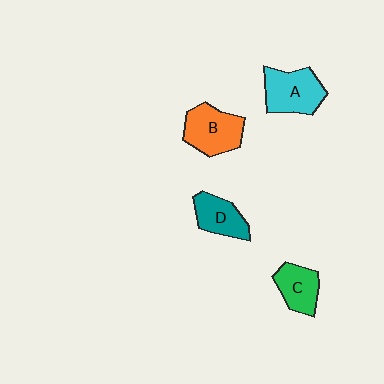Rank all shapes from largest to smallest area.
From largest to smallest: A (cyan), B (orange), D (teal), C (green).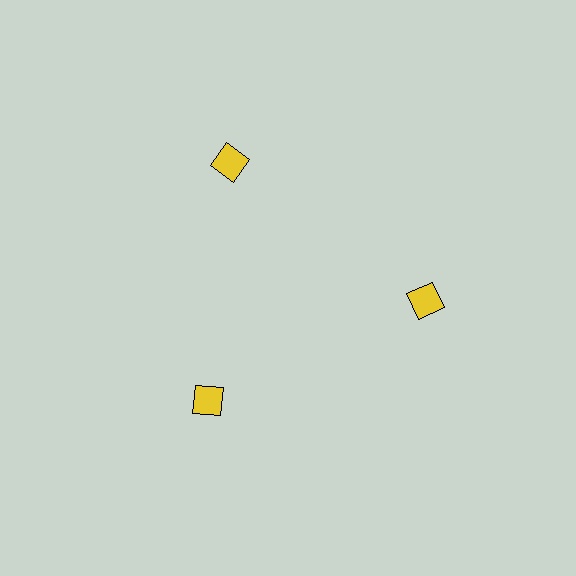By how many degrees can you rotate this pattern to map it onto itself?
The pattern maps onto itself every 120 degrees of rotation.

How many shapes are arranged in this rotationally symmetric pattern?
There are 3 shapes, arranged in 3 groups of 1.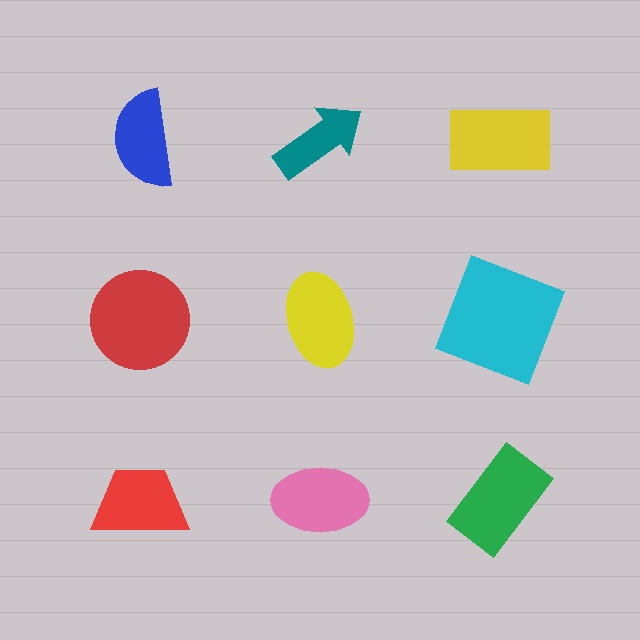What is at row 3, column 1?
A red trapezoid.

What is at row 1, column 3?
A yellow rectangle.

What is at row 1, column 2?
A teal arrow.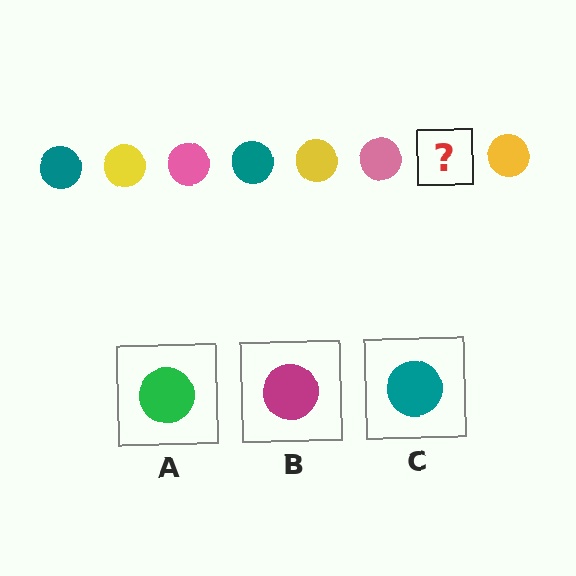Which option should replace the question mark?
Option C.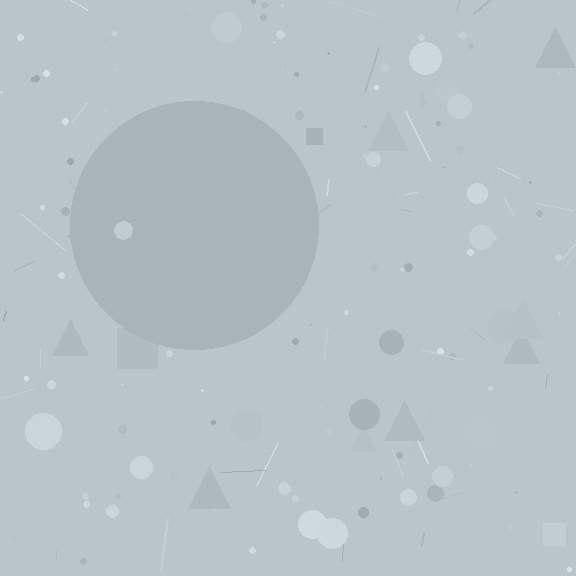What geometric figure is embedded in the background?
A circle is embedded in the background.